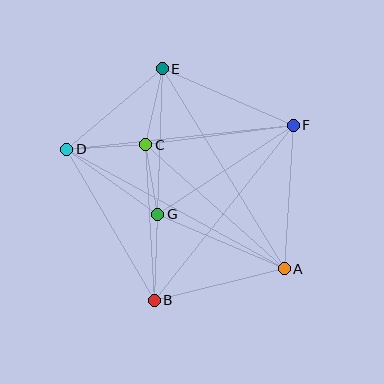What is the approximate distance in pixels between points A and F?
The distance between A and F is approximately 144 pixels.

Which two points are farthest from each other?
Points A and D are farthest from each other.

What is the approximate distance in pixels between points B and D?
The distance between B and D is approximately 174 pixels.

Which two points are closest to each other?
Points C and G are closest to each other.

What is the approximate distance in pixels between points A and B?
The distance between A and B is approximately 134 pixels.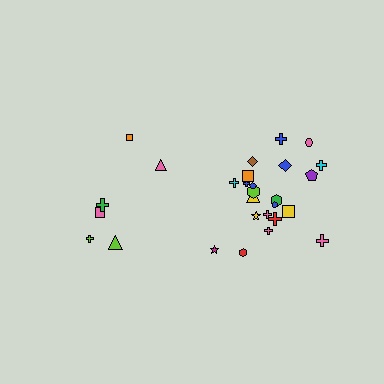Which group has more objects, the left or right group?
The right group.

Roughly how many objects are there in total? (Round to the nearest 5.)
Roughly 30 objects in total.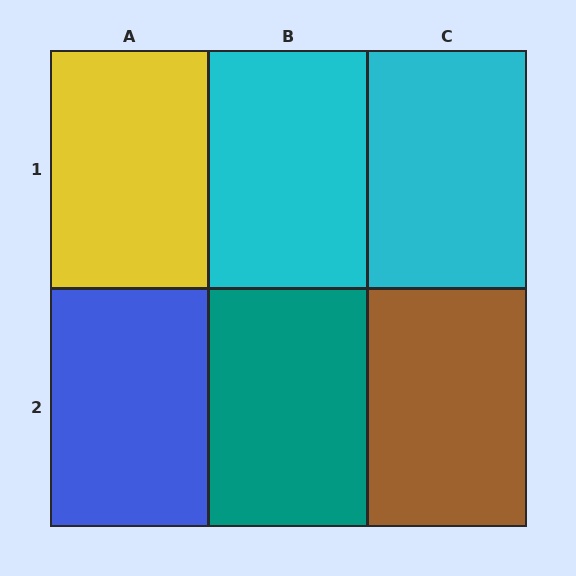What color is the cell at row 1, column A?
Yellow.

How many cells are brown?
1 cell is brown.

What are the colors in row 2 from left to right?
Blue, teal, brown.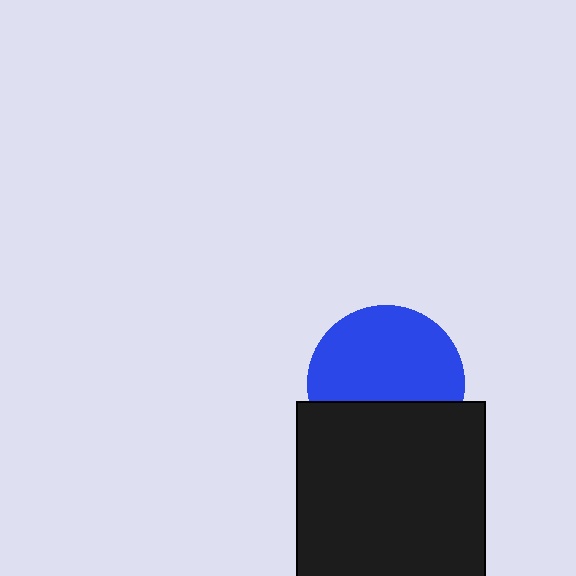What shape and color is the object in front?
The object in front is a black square.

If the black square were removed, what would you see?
You would see the complete blue circle.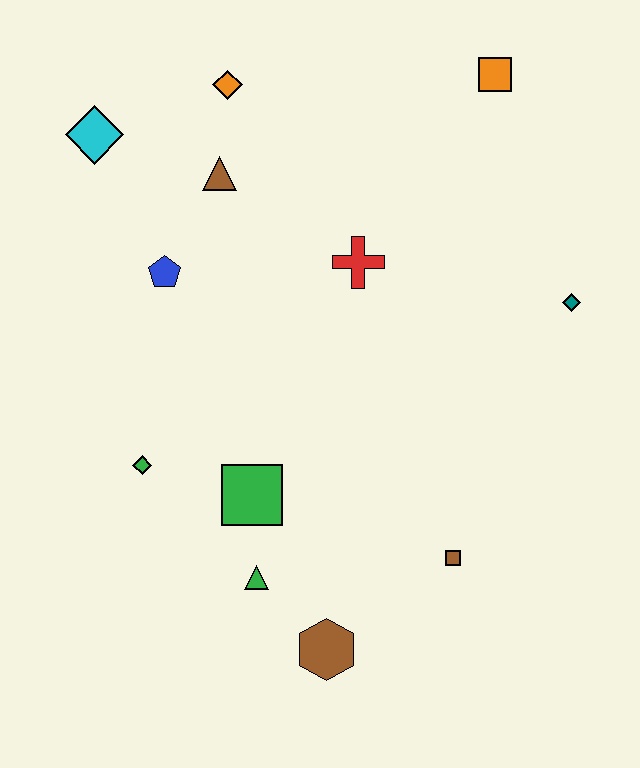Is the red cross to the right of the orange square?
No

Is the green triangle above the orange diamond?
No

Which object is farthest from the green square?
The orange square is farthest from the green square.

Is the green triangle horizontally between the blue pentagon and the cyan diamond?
No